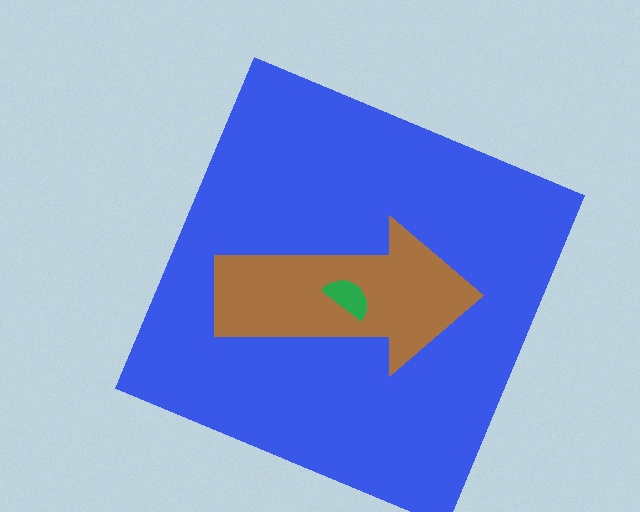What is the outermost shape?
The blue square.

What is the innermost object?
The green semicircle.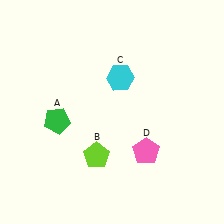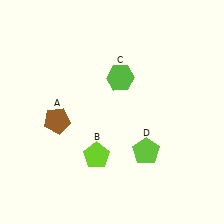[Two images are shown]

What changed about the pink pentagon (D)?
In Image 1, D is pink. In Image 2, it changed to lime.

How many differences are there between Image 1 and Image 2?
There are 3 differences between the two images.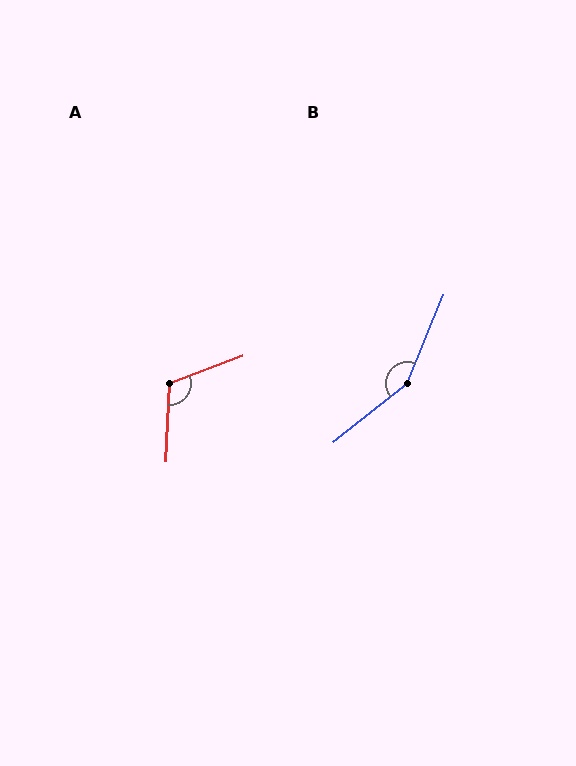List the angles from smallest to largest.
A (113°), B (151°).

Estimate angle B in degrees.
Approximately 151 degrees.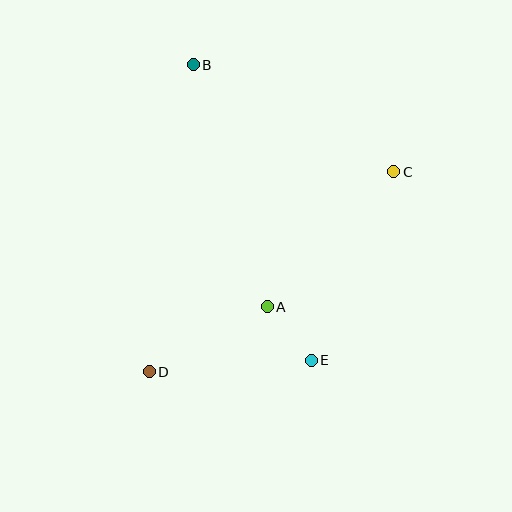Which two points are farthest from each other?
Points B and E are farthest from each other.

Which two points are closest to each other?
Points A and E are closest to each other.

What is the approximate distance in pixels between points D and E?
The distance between D and E is approximately 162 pixels.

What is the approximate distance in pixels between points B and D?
The distance between B and D is approximately 310 pixels.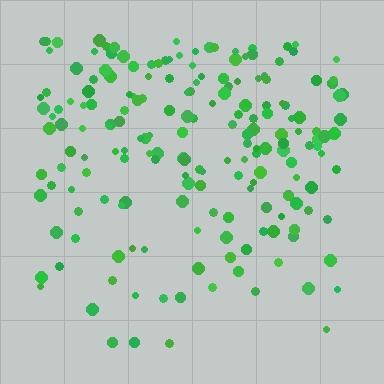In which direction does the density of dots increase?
From bottom to top, with the top side densest.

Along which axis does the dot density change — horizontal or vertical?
Vertical.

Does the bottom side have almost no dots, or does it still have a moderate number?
Still a moderate number, just noticeably fewer than the top.